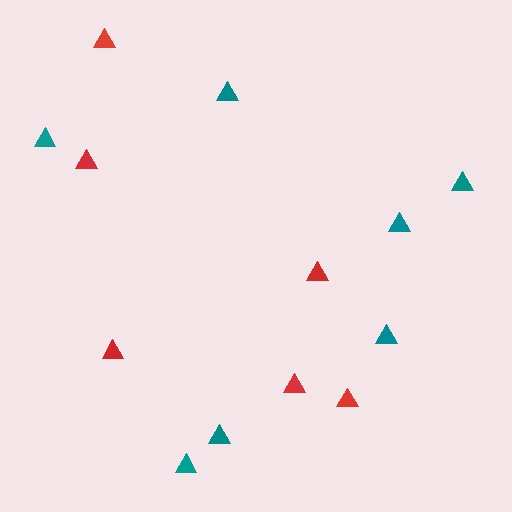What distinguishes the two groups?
There are 2 groups: one group of red triangles (6) and one group of teal triangles (7).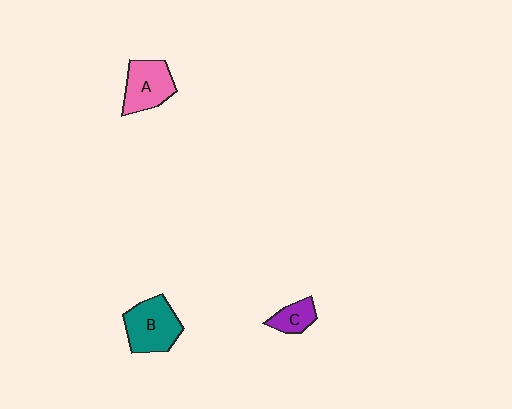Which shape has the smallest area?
Shape C (purple).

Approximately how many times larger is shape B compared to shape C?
Approximately 2.1 times.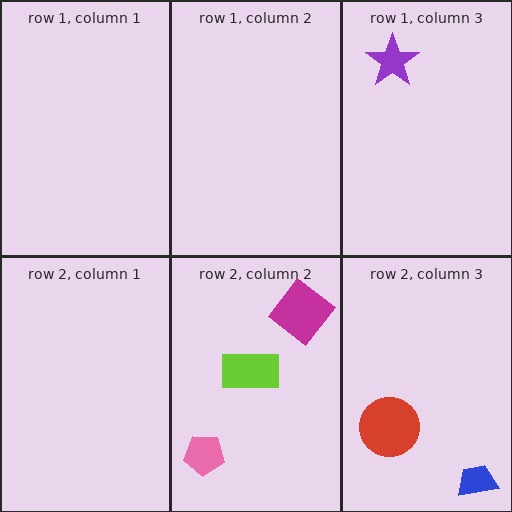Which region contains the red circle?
The row 2, column 3 region.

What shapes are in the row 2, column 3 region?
The blue trapezoid, the red circle.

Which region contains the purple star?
The row 1, column 3 region.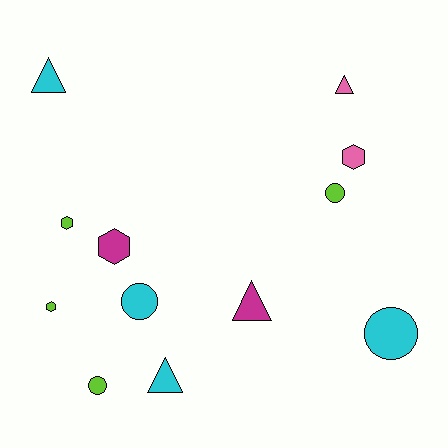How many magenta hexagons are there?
There is 1 magenta hexagon.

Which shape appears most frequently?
Hexagon, with 4 objects.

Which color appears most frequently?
Cyan, with 4 objects.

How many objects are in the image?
There are 12 objects.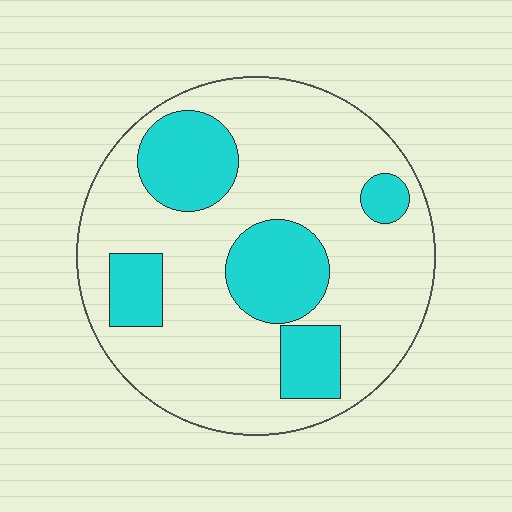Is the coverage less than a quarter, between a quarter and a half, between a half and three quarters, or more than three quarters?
Between a quarter and a half.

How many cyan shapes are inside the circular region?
5.